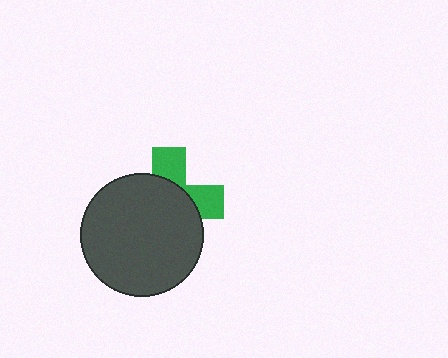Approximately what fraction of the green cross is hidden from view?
Roughly 67% of the green cross is hidden behind the dark gray circle.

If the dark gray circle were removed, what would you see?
You would see the complete green cross.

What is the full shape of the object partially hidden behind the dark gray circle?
The partially hidden object is a green cross.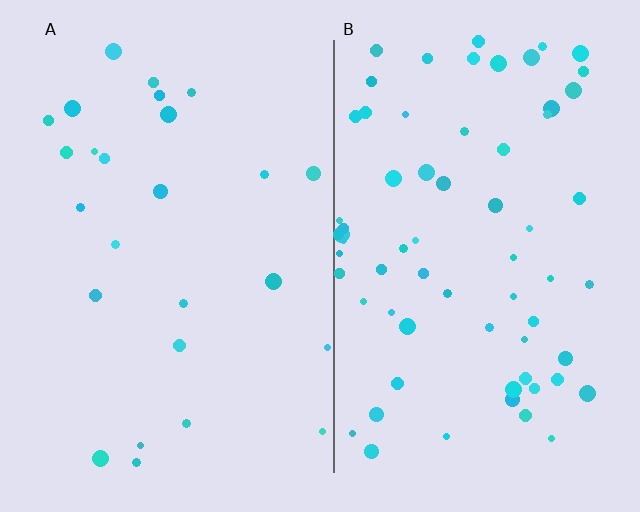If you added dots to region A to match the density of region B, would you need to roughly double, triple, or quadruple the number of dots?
Approximately triple.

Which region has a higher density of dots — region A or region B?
B (the right).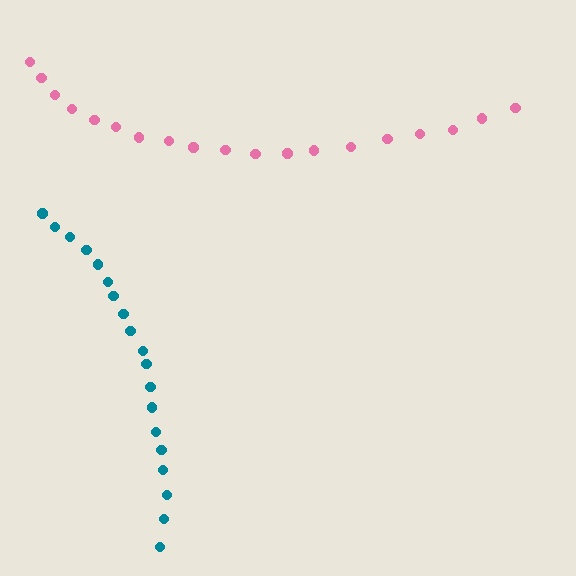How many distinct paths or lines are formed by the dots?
There are 2 distinct paths.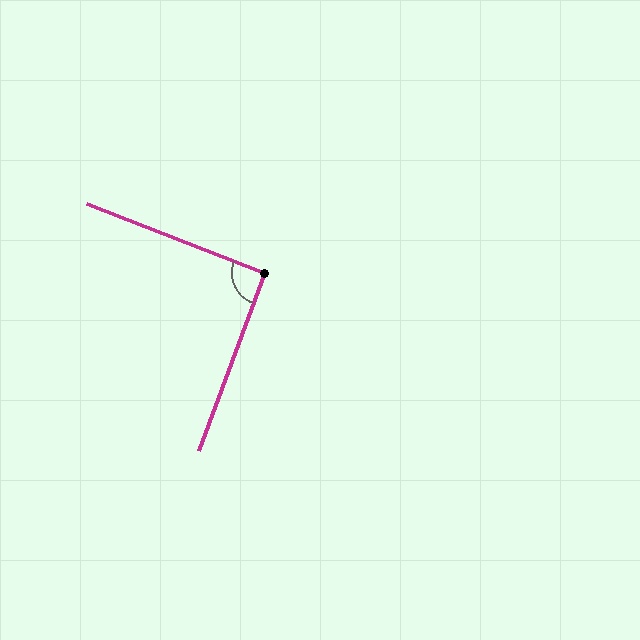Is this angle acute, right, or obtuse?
It is approximately a right angle.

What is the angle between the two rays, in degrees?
Approximately 91 degrees.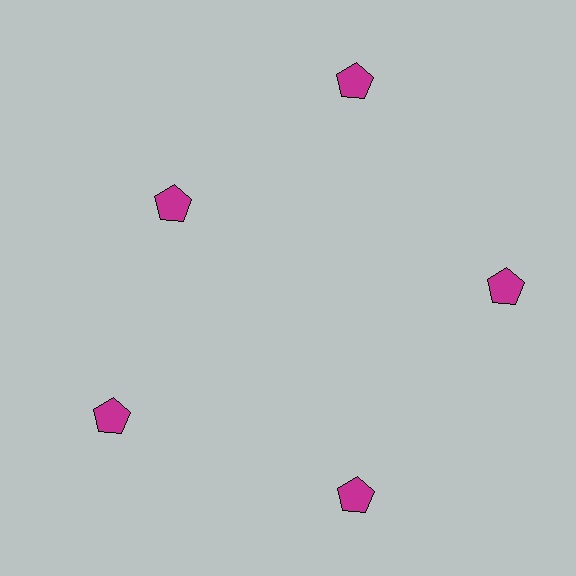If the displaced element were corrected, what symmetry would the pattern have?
It would have 5-fold rotational symmetry — the pattern would map onto itself every 72 degrees.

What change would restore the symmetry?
The symmetry would be restored by moving it outward, back onto the ring so that all 5 pentagons sit at equal angles and equal distance from the center.